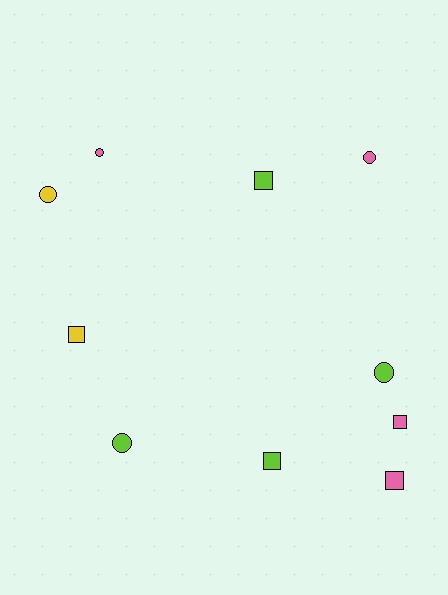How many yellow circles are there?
There is 1 yellow circle.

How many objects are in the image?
There are 10 objects.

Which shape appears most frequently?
Circle, with 5 objects.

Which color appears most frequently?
Lime, with 4 objects.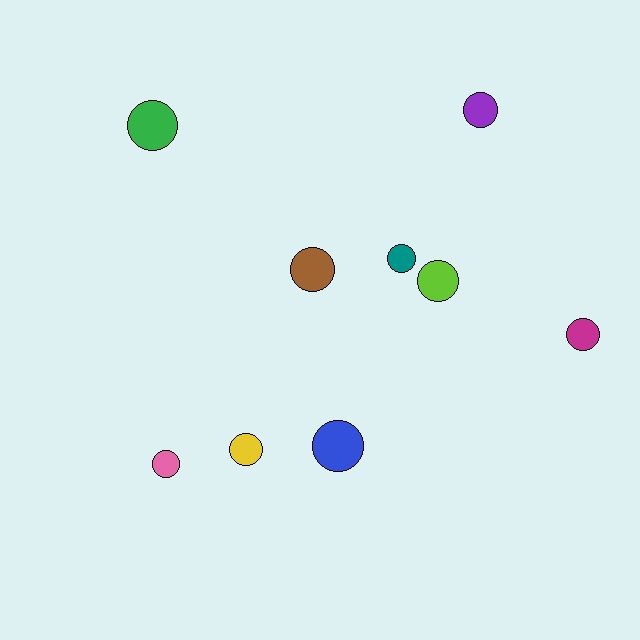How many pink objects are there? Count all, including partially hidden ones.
There is 1 pink object.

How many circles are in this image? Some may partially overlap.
There are 9 circles.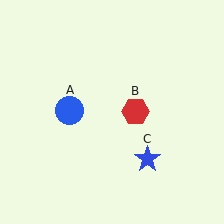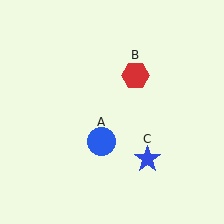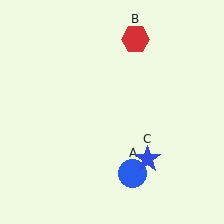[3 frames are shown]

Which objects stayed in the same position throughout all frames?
Blue star (object C) remained stationary.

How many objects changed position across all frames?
2 objects changed position: blue circle (object A), red hexagon (object B).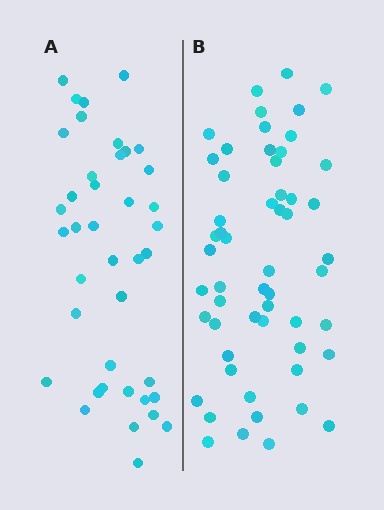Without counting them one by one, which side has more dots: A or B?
Region B (the right region) has more dots.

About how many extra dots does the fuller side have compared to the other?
Region B has approximately 15 more dots than region A.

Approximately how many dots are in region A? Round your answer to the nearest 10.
About 40 dots.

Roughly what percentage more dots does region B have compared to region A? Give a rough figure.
About 40% more.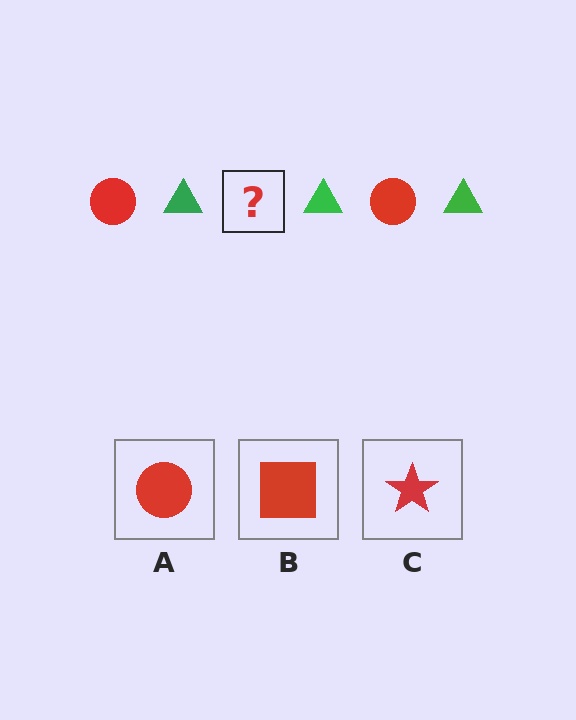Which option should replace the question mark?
Option A.